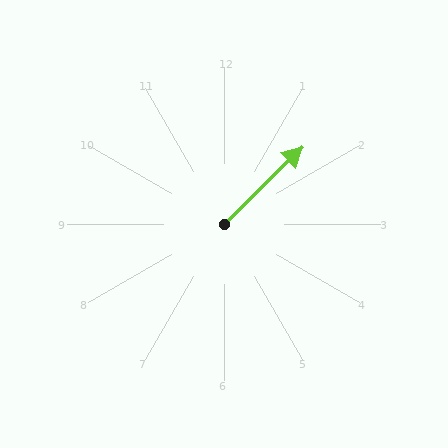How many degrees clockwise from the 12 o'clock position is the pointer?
Approximately 45 degrees.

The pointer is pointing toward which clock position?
Roughly 2 o'clock.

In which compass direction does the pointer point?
Northeast.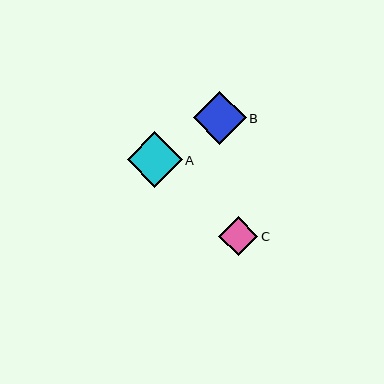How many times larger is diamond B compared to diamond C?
Diamond B is approximately 1.4 times the size of diamond C.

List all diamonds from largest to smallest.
From largest to smallest: A, B, C.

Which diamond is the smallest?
Diamond C is the smallest with a size of approximately 39 pixels.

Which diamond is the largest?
Diamond A is the largest with a size of approximately 55 pixels.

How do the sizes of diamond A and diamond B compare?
Diamond A and diamond B are approximately the same size.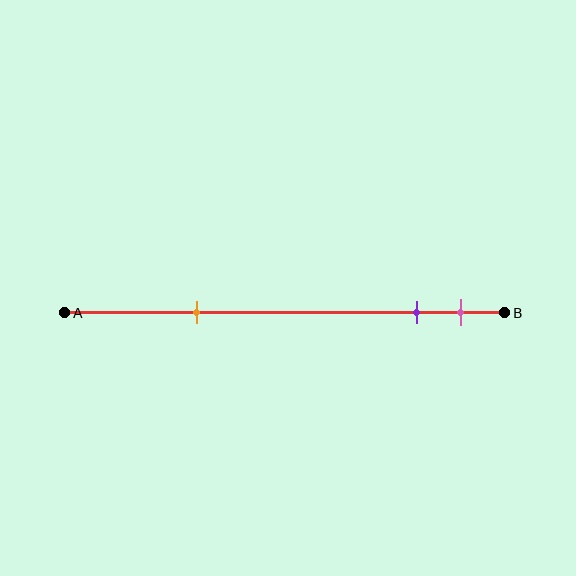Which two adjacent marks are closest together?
The purple and pink marks are the closest adjacent pair.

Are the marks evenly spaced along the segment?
No, the marks are not evenly spaced.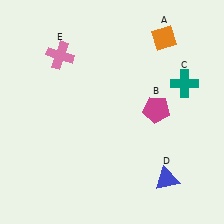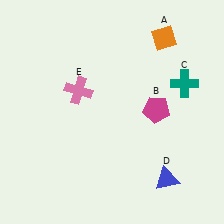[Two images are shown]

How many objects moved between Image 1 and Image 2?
1 object moved between the two images.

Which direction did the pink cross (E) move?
The pink cross (E) moved down.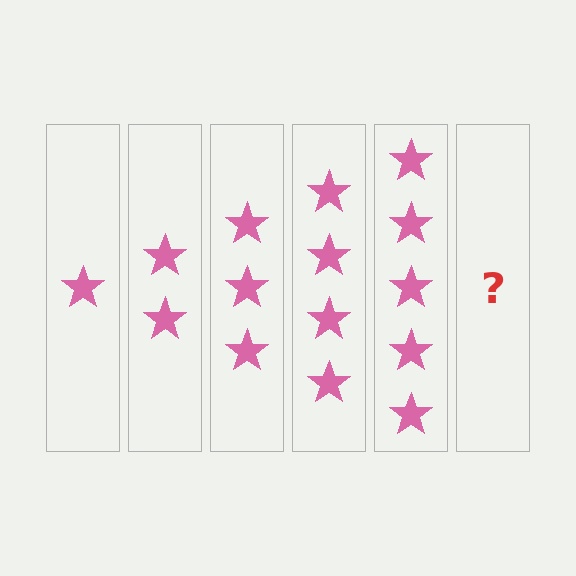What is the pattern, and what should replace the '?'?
The pattern is that each step adds one more star. The '?' should be 6 stars.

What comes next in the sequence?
The next element should be 6 stars.